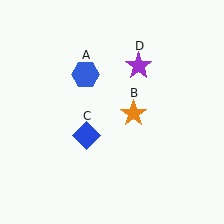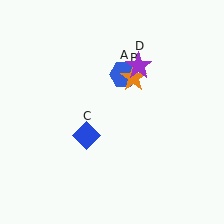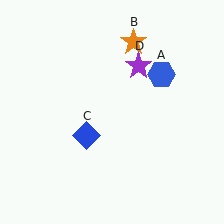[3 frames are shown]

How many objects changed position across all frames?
2 objects changed position: blue hexagon (object A), orange star (object B).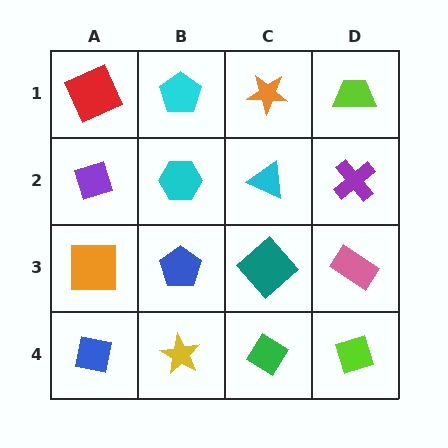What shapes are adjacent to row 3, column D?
A purple cross (row 2, column D), a lime diamond (row 4, column D), a teal diamond (row 3, column C).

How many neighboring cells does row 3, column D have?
3.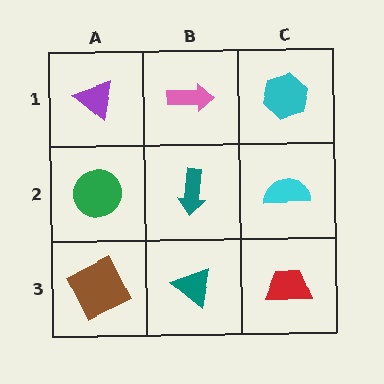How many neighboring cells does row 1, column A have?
2.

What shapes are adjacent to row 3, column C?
A cyan semicircle (row 2, column C), a teal triangle (row 3, column B).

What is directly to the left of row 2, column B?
A green circle.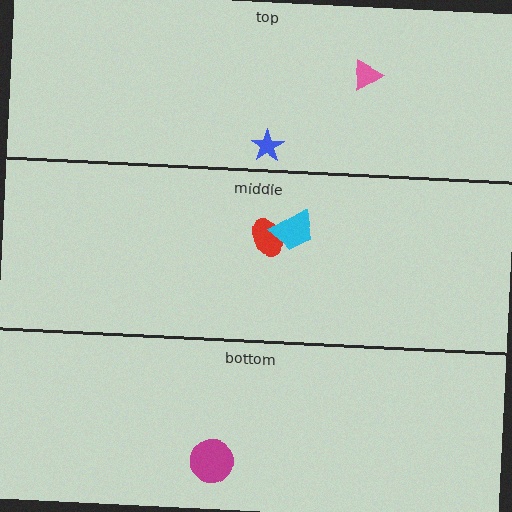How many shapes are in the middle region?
2.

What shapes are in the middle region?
The red ellipse, the cyan trapezoid.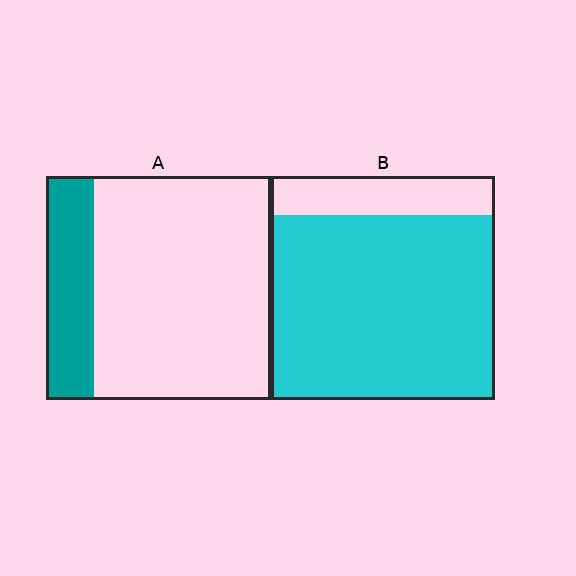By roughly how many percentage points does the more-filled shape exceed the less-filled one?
By roughly 60 percentage points (B over A).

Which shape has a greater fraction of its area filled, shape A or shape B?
Shape B.